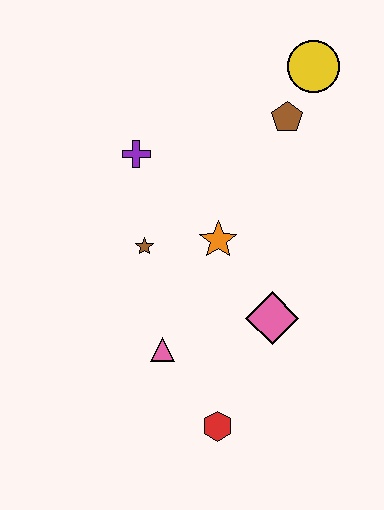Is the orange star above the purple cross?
No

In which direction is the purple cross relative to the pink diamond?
The purple cross is above the pink diamond.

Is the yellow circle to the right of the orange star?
Yes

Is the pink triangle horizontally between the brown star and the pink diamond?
Yes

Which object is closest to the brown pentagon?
The yellow circle is closest to the brown pentagon.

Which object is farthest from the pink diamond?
The yellow circle is farthest from the pink diamond.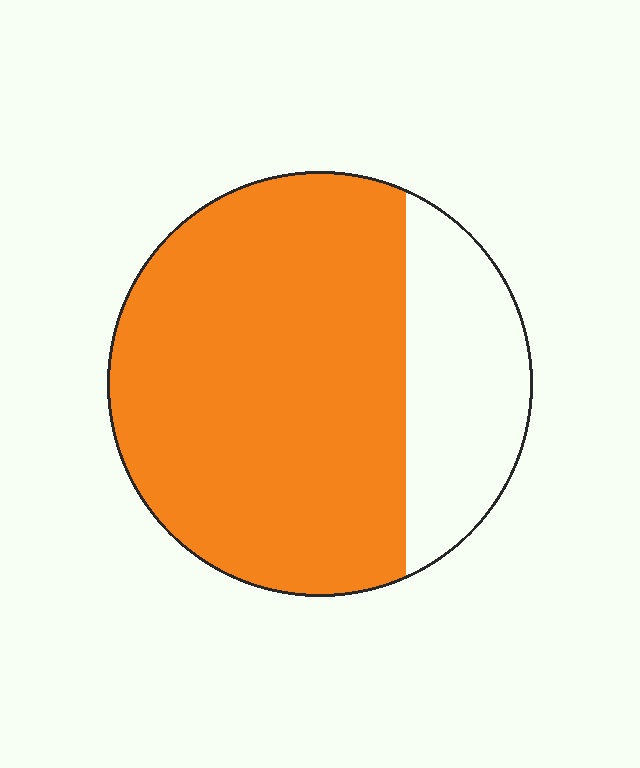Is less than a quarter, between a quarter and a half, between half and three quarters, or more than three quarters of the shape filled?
Between half and three quarters.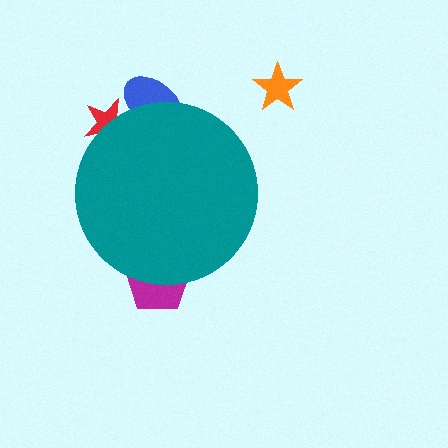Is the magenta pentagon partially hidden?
Yes, the magenta pentagon is partially hidden behind the teal circle.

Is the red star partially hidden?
Yes, the red star is partially hidden behind the teal circle.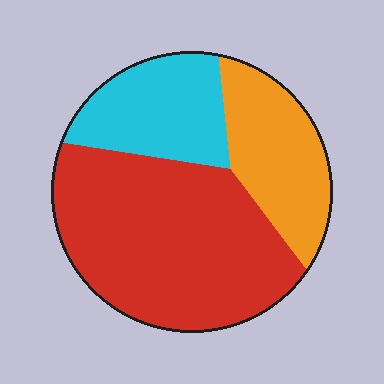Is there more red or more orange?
Red.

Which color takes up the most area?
Red, at roughly 55%.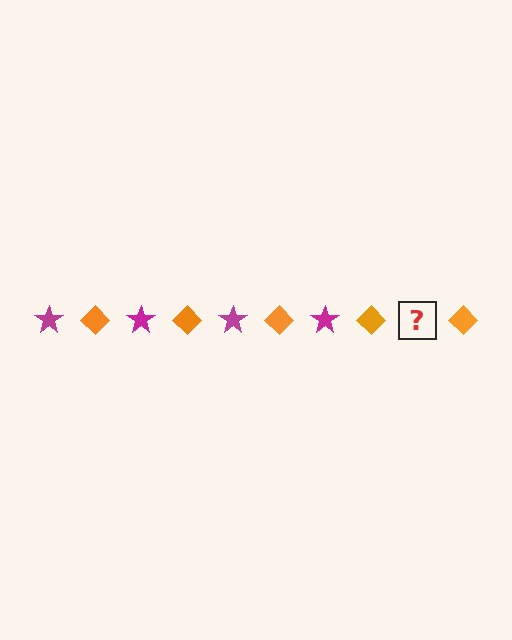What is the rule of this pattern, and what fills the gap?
The rule is that the pattern alternates between magenta star and orange diamond. The gap should be filled with a magenta star.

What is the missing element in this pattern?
The missing element is a magenta star.